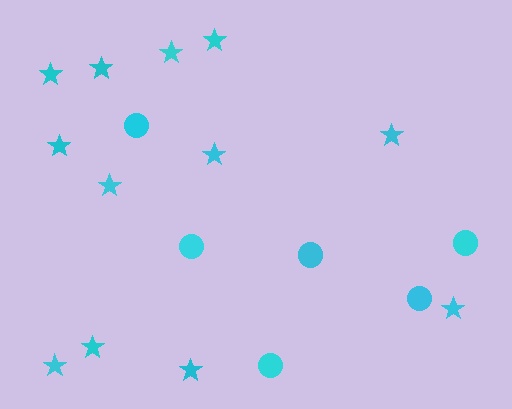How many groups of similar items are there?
There are 2 groups: one group of circles (6) and one group of stars (12).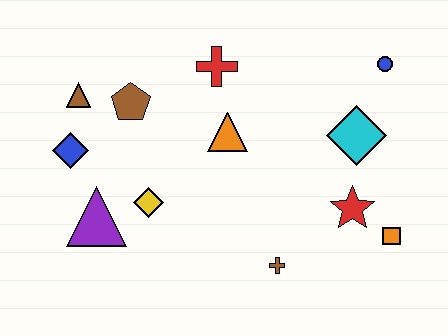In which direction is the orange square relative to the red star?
The orange square is to the right of the red star.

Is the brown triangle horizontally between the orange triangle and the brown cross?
No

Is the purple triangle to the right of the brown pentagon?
No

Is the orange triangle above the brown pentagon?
No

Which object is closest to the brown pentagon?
The brown triangle is closest to the brown pentagon.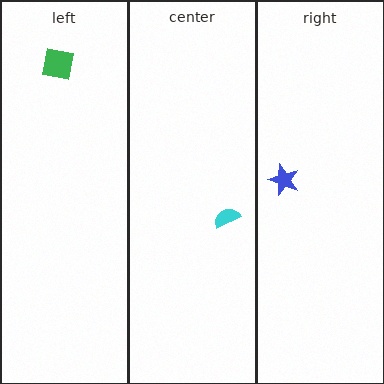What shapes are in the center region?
The cyan semicircle.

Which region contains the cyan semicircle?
The center region.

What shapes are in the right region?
The blue star.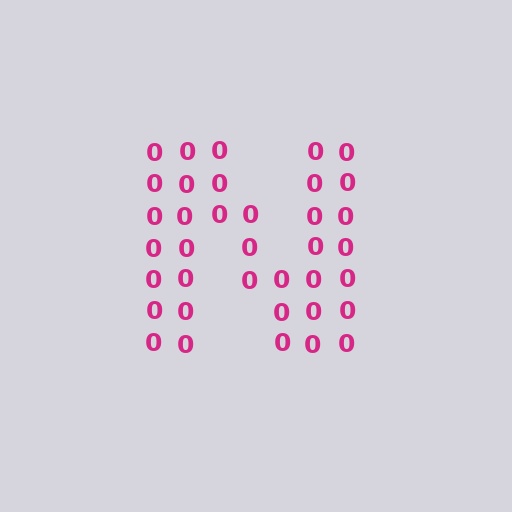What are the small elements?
The small elements are digit 0's.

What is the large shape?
The large shape is the letter N.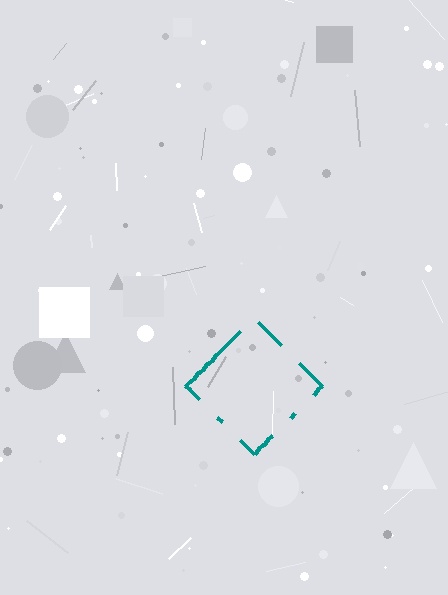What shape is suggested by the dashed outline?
The dashed outline suggests a diamond.